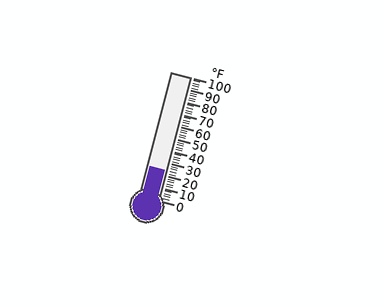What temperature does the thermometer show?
The thermometer shows approximately 24°F.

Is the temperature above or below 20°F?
The temperature is above 20°F.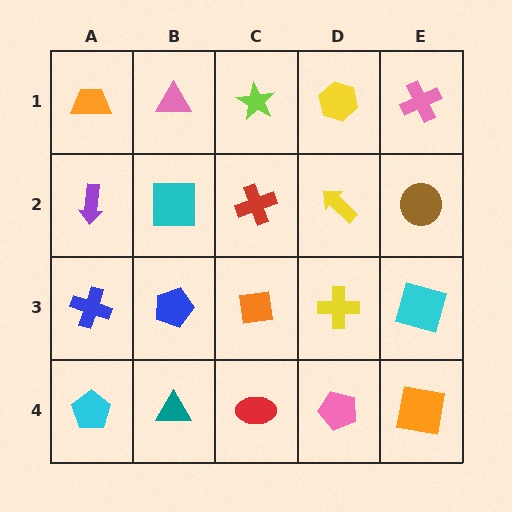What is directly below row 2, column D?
A yellow cross.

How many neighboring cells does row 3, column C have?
4.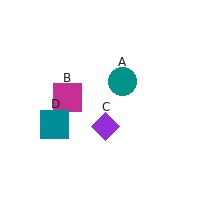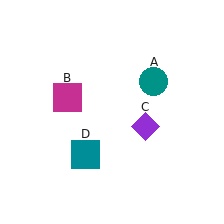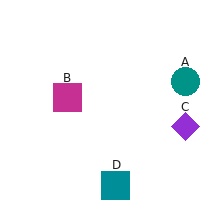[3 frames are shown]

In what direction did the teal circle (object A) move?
The teal circle (object A) moved right.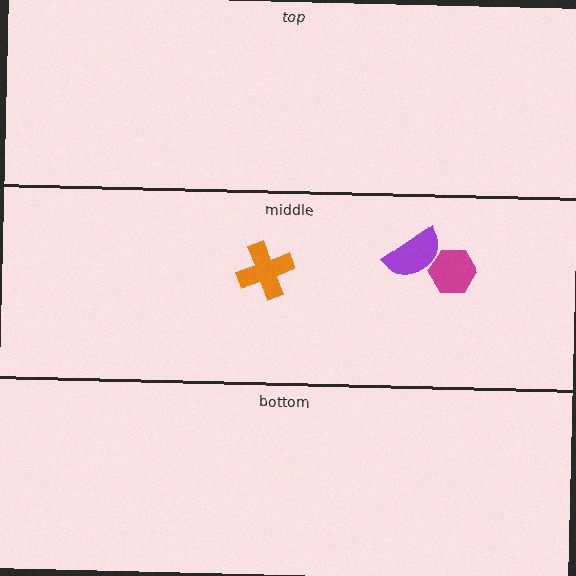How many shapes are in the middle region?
3.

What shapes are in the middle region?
The magenta hexagon, the orange cross, the purple semicircle.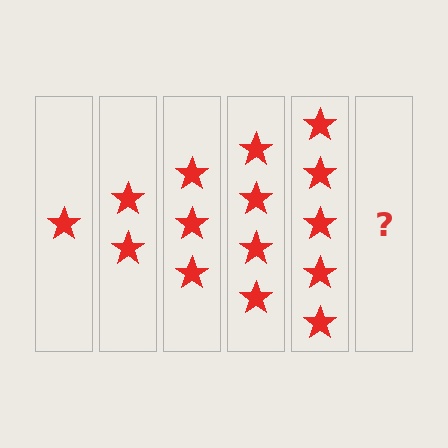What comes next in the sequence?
The next element should be 6 stars.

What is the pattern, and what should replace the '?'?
The pattern is that each step adds one more star. The '?' should be 6 stars.